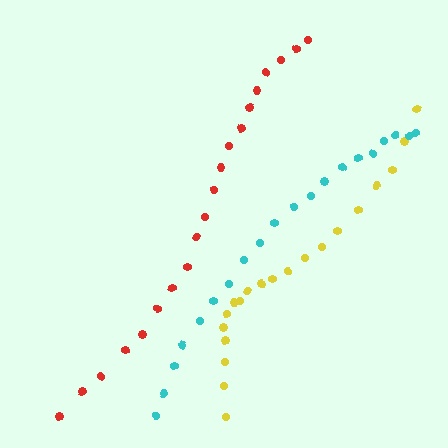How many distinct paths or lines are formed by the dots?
There are 3 distinct paths.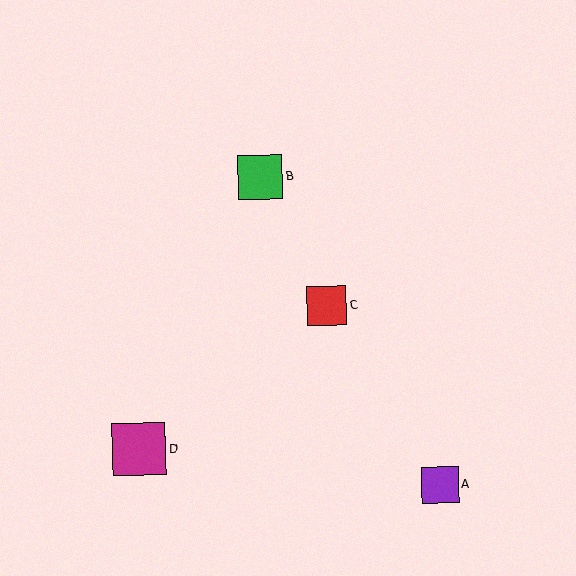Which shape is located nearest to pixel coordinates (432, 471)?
The purple square (labeled A) at (440, 485) is nearest to that location.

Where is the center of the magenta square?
The center of the magenta square is at (139, 449).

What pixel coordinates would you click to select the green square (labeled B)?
Click at (260, 177) to select the green square B.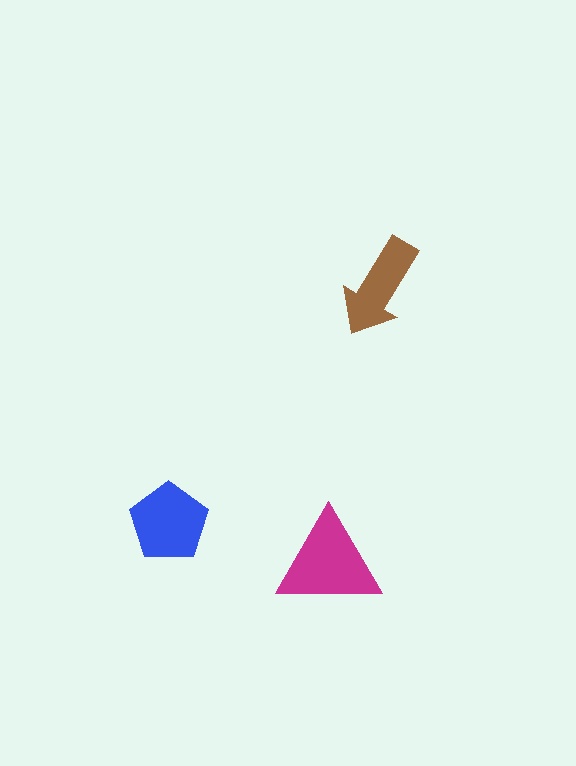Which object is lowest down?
The magenta triangle is bottommost.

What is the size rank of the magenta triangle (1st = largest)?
1st.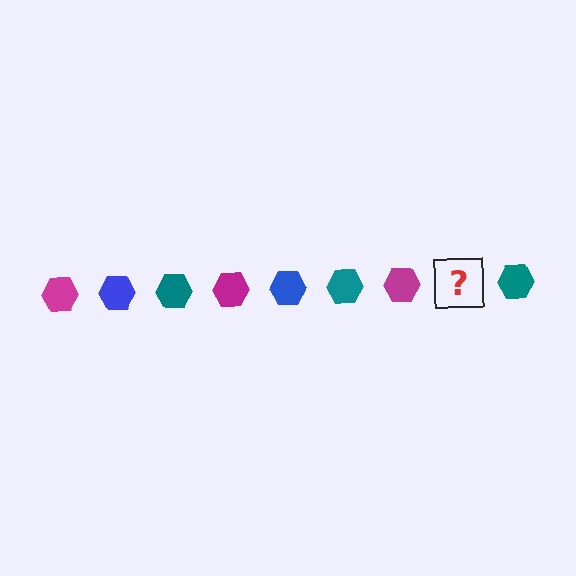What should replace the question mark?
The question mark should be replaced with a blue hexagon.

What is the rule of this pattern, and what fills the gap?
The rule is that the pattern cycles through magenta, blue, teal hexagons. The gap should be filled with a blue hexagon.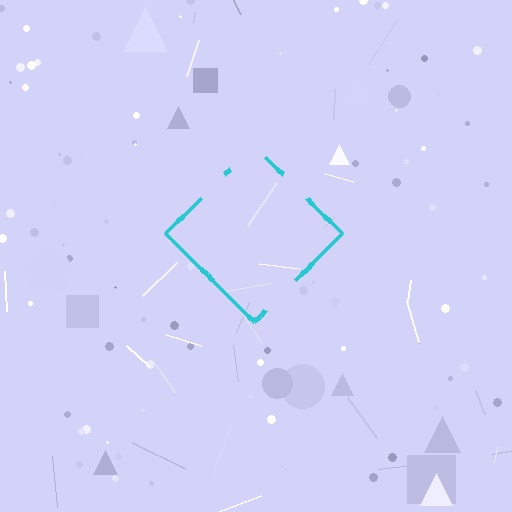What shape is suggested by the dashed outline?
The dashed outline suggests a diamond.